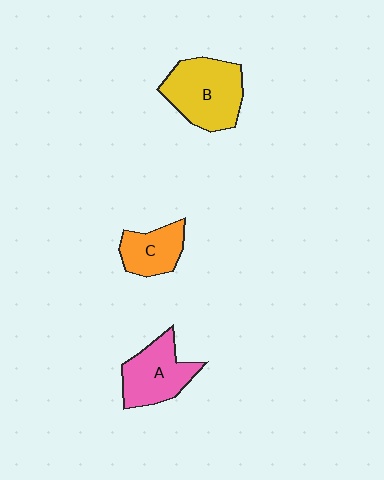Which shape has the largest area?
Shape B (yellow).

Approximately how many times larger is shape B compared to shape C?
Approximately 1.7 times.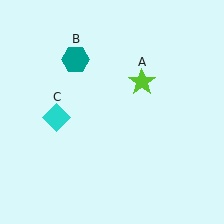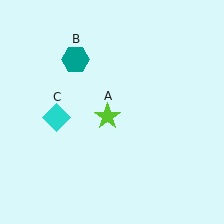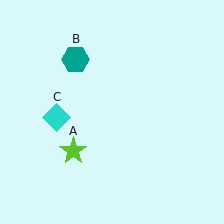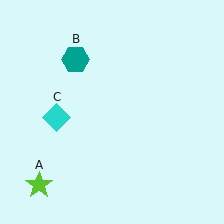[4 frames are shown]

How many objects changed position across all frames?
1 object changed position: lime star (object A).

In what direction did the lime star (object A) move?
The lime star (object A) moved down and to the left.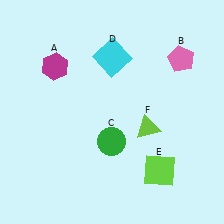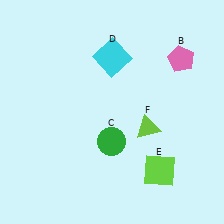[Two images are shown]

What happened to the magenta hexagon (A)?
The magenta hexagon (A) was removed in Image 2. It was in the top-left area of Image 1.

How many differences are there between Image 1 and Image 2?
There is 1 difference between the two images.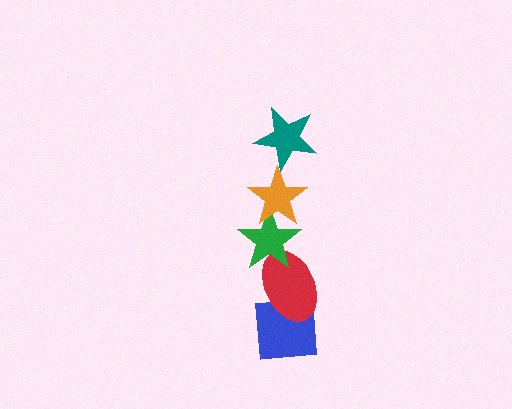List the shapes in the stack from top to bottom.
From top to bottom: the teal star, the orange star, the green star, the red ellipse, the blue square.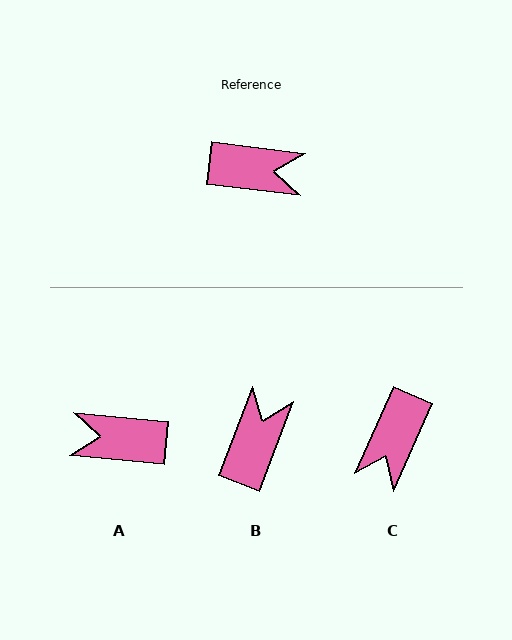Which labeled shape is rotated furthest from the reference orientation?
A, about 178 degrees away.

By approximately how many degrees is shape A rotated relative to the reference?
Approximately 178 degrees clockwise.